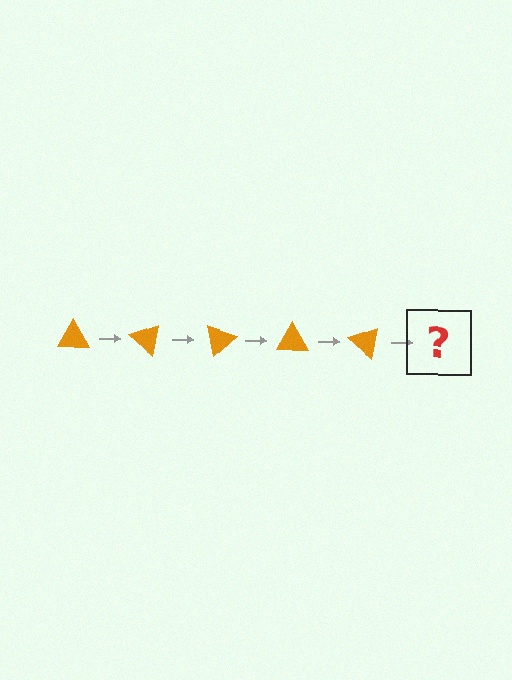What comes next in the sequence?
The next element should be an orange triangle rotated 200 degrees.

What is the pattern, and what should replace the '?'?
The pattern is that the triangle rotates 40 degrees each step. The '?' should be an orange triangle rotated 200 degrees.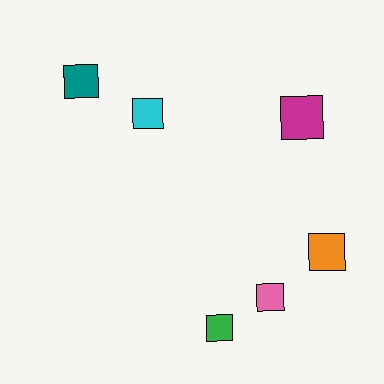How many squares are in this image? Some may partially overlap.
There are 6 squares.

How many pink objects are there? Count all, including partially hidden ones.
There is 1 pink object.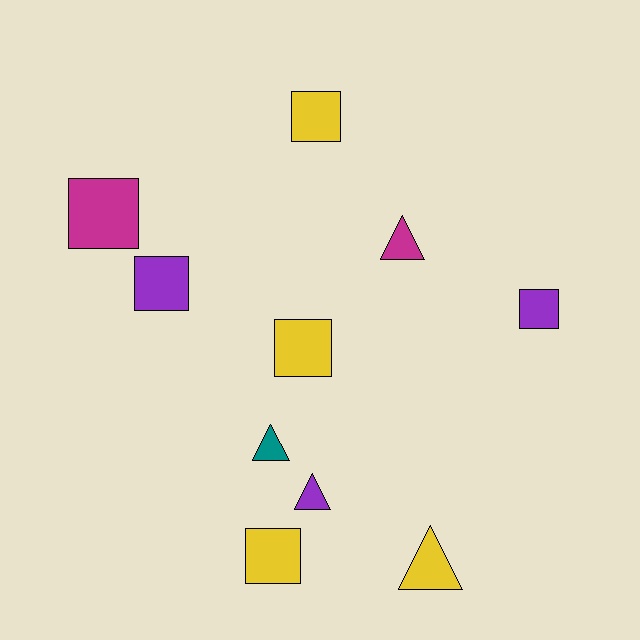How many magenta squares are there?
There is 1 magenta square.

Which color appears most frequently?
Yellow, with 4 objects.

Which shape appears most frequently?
Square, with 6 objects.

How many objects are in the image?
There are 10 objects.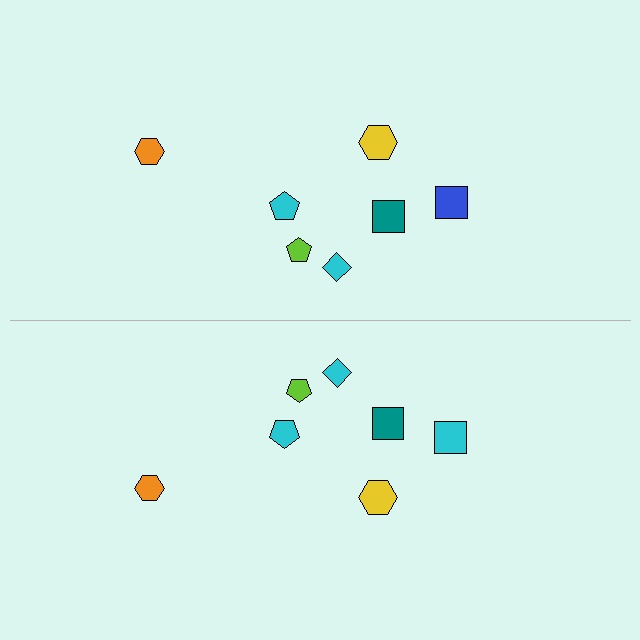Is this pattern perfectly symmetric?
No, the pattern is not perfectly symmetric. The cyan square on the bottom side breaks the symmetry — its mirror counterpart is blue.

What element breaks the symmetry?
The cyan square on the bottom side breaks the symmetry — its mirror counterpart is blue.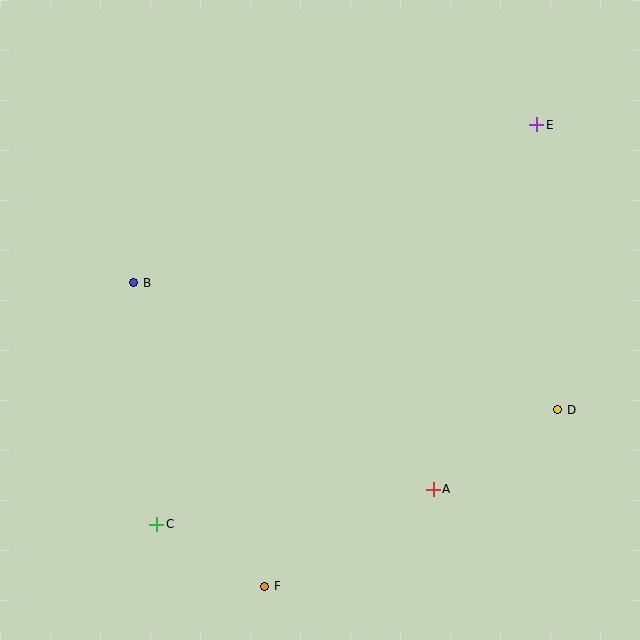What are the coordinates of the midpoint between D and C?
The midpoint between D and C is at (357, 467).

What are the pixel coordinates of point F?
Point F is at (265, 586).